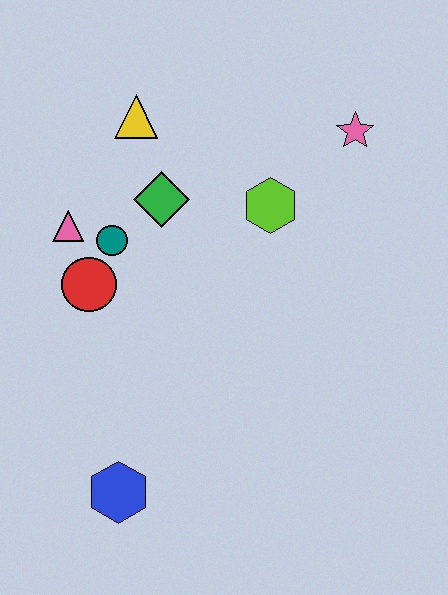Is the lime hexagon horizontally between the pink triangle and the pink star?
Yes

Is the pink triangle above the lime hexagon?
No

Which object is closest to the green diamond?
The teal circle is closest to the green diamond.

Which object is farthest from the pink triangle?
The pink star is farthest from the pink triangle.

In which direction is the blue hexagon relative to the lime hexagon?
The blue hexagon is below the lime hexagon.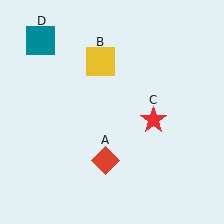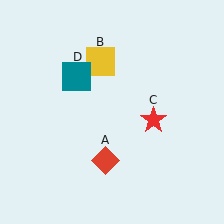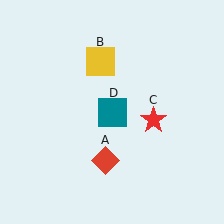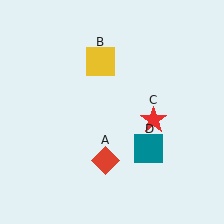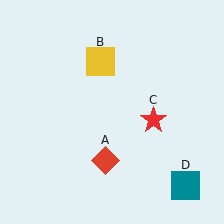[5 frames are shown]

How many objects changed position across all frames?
1 object changed position: teal square (object D).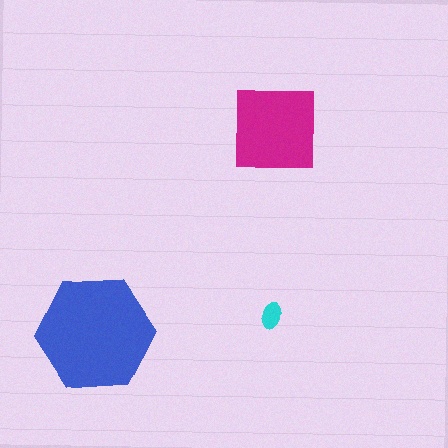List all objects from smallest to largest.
The cyan ellipse, the magenta square, the blue hexagon.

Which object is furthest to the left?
The blue hexagon is leftmost.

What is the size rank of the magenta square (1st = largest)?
2nd.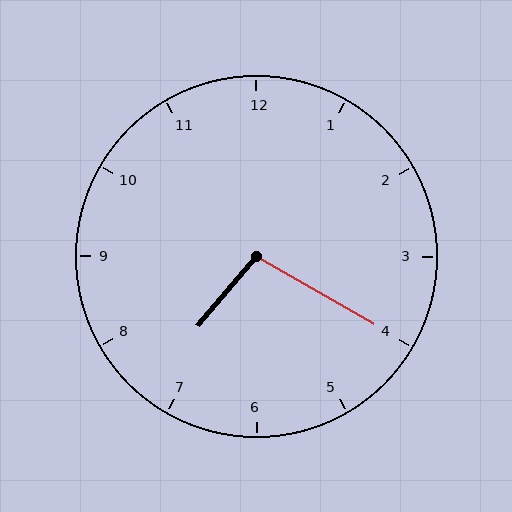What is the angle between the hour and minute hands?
Approximately 100 degrees.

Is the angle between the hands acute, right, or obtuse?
It is obtuse.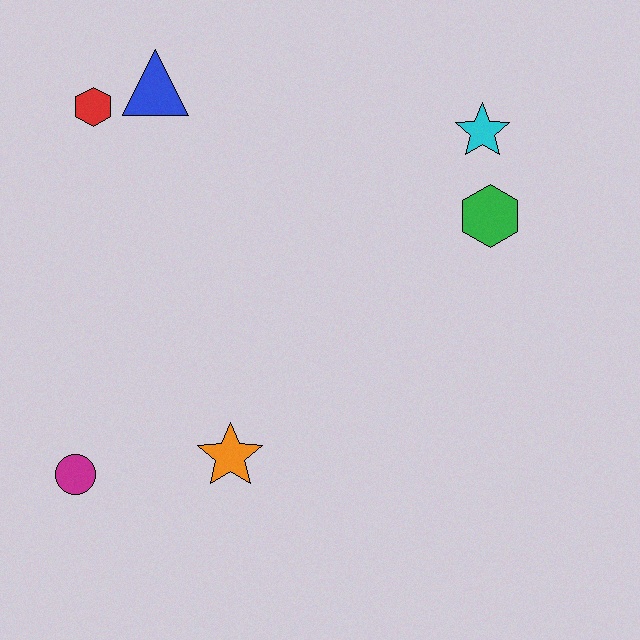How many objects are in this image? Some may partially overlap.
There are 6 objects.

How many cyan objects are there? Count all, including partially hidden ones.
There is 1 cyan object.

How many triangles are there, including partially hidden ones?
There is 1 triangle.